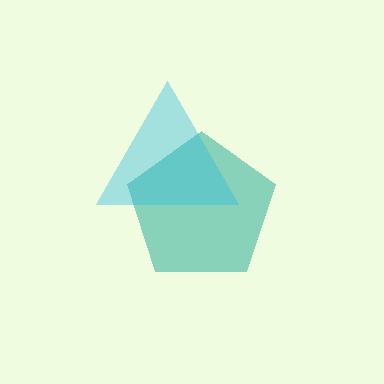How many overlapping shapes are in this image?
There are 2 overlapping shapes in the image.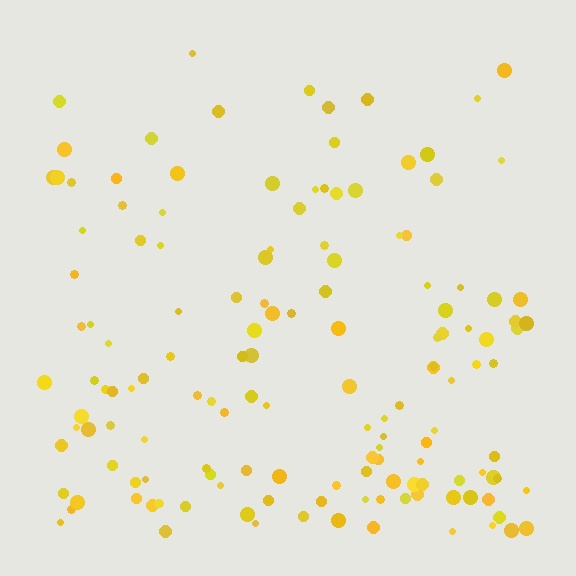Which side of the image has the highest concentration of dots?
The bottom.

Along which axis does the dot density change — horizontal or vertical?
Vertical.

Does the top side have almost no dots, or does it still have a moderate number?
Still a moderate number, just noticeably fewer than the bottom.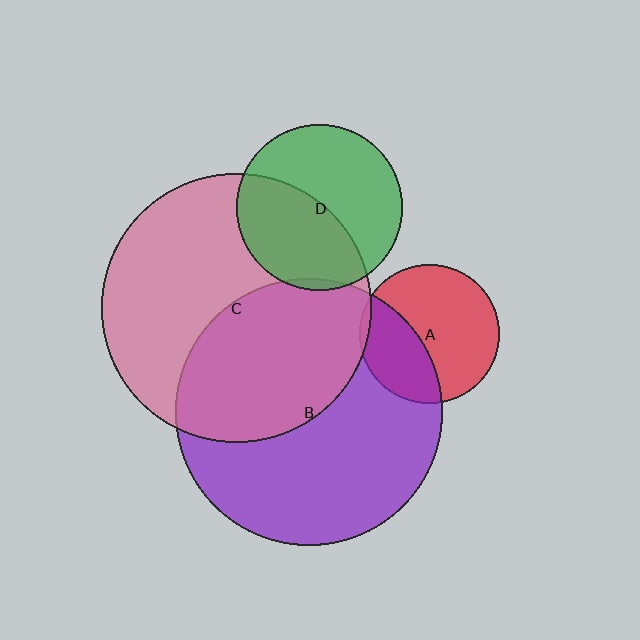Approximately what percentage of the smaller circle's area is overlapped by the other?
Approximately 40%.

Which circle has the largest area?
Circle C (pink).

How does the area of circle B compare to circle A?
Approximately 3.7 times.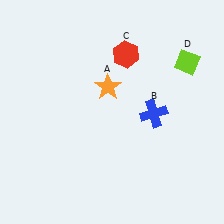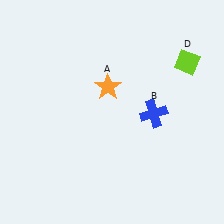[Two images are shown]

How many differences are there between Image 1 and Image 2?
There is 1 difference between the two images.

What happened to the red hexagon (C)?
The red hexagon (C) was removed in Image 2. It was in the top-right area of Image 1.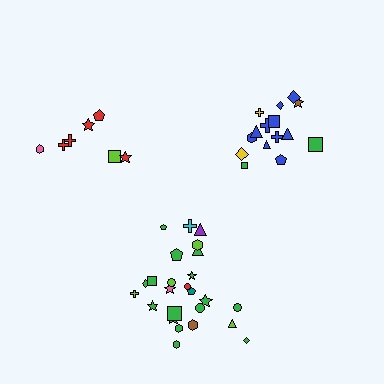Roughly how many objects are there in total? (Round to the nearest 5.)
Roughly 45 objects in total.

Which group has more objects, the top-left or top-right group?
The top-right group.